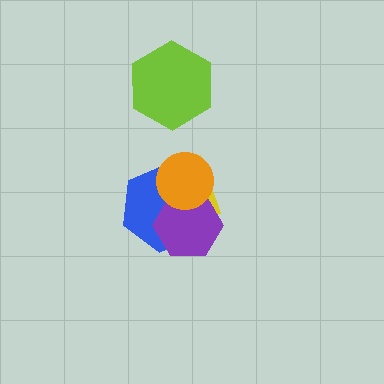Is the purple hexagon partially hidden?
Yes, it is partially covered by another shape.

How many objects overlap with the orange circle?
3 objects overlap with the orange circle.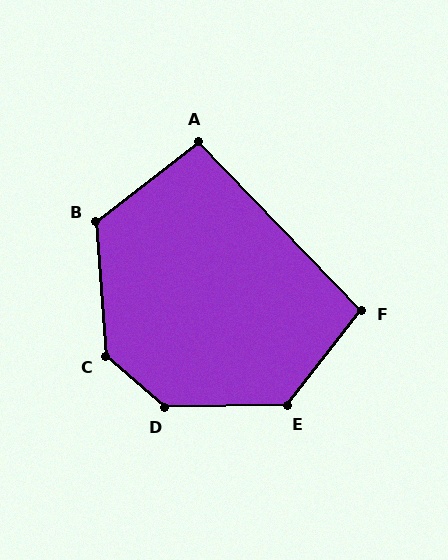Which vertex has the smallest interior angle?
A, at approximately 96 degrees.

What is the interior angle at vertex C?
Approximately 135 degrees (obtuse).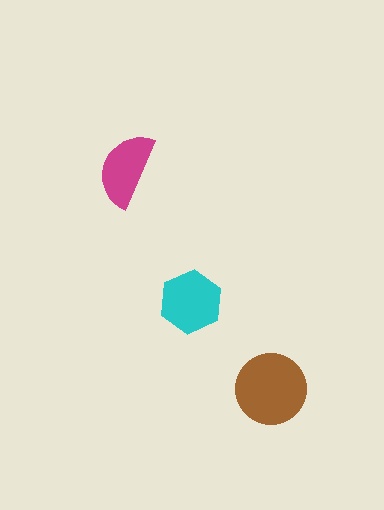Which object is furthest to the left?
The magenta semicircle is leftmost.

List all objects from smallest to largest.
The magenta semicircle, the cyan hexagon, the brown circle.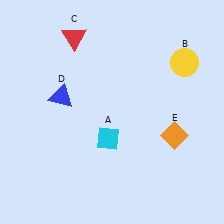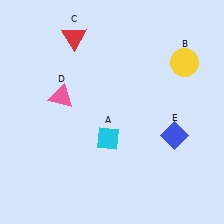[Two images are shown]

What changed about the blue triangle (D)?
In Image 1, D is blue. In Image 2, it changed to pink.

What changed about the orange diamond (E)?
In Image 1, E is orange. In Image 2, it changed to blue.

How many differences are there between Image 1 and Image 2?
There are 2 differences between the two images.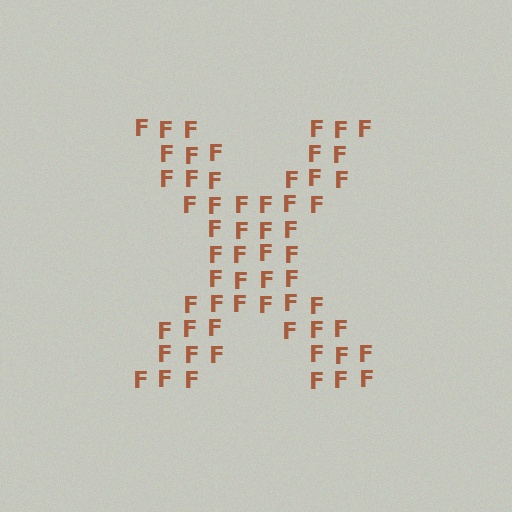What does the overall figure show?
The overall figure shows the letter X.